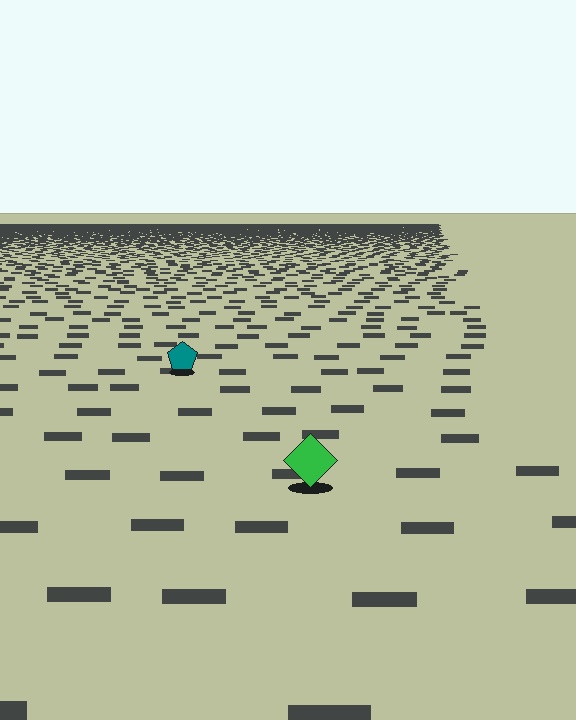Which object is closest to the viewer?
The green diamond is closest. The texture marks near it are larger and more spread out.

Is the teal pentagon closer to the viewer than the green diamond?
No. The green diamond is closer — you can tell from the texture gradient: the ground texture is coarser near it.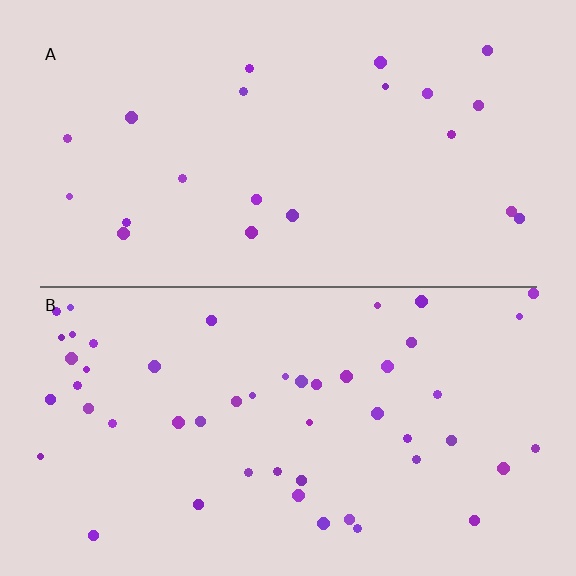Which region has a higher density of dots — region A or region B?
B (the bottom).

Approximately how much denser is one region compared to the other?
Approximately 2.4× — region B over region A.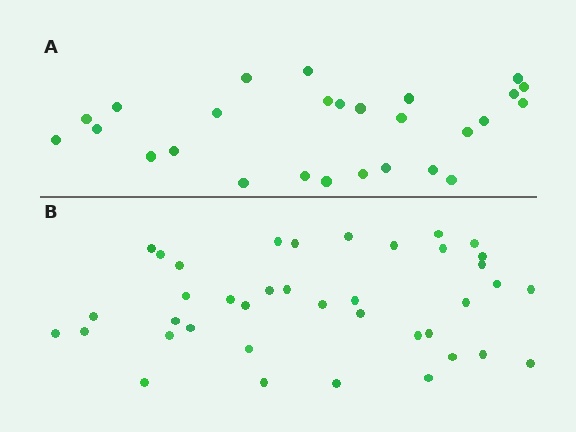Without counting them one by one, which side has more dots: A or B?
Region B (the bottom region) has more dots.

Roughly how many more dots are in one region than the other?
Region B has roughly 12 or so more dots than region A.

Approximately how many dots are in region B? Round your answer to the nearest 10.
About 40 dots. (The exact count is 39, which rounds to 40.)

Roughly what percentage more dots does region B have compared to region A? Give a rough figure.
About 45% more.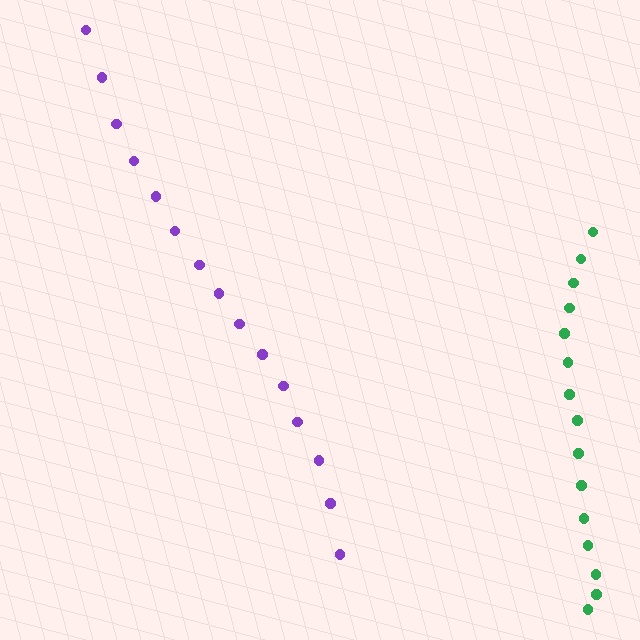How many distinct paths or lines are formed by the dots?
There are 2 distinct paths.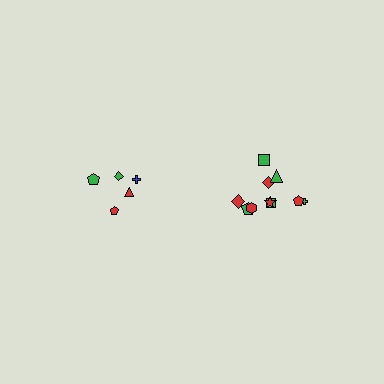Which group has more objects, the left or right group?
The right group.